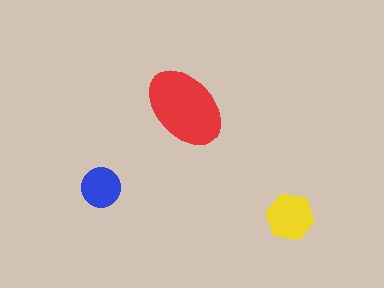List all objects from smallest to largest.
The blue circle, the yellow hexagon, the red ellipse.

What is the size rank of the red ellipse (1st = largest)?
1st.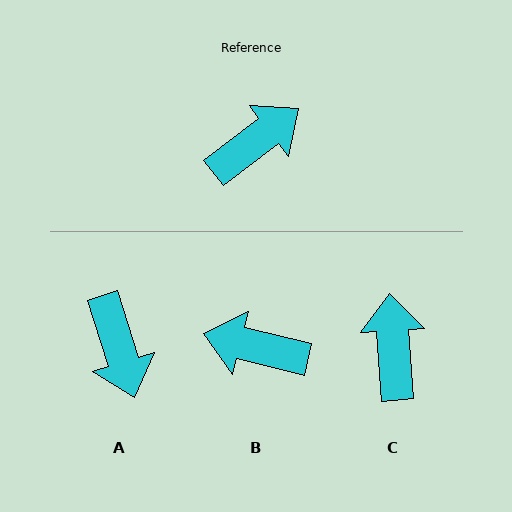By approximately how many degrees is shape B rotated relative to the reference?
Approximately 129 degrees counter-clockwise.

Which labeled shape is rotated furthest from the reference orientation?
B, about 129 degrees away.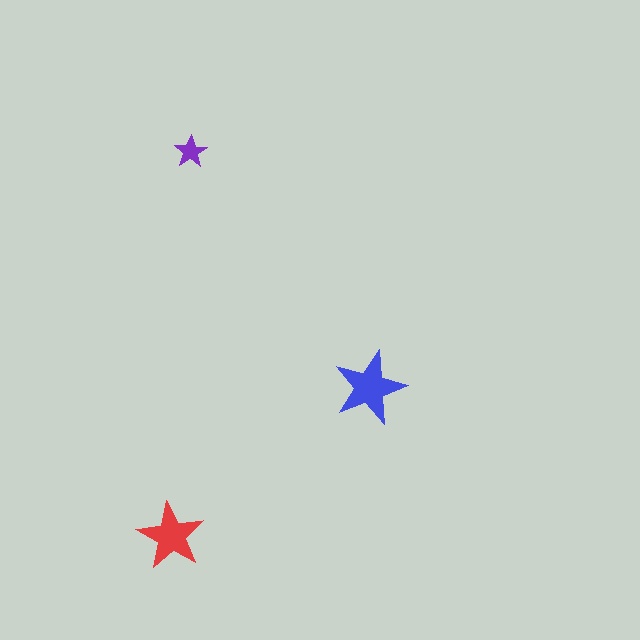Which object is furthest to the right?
The blue star is rightmost.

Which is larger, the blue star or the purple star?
The blue one.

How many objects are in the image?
There are 3 objects in the image.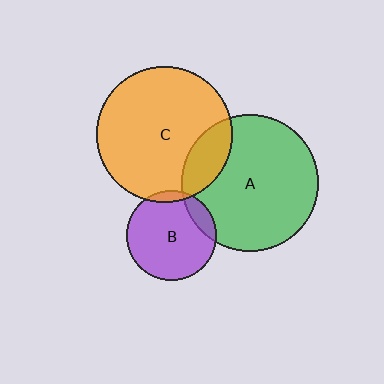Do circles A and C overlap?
Yes.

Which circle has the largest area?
Circle A (green).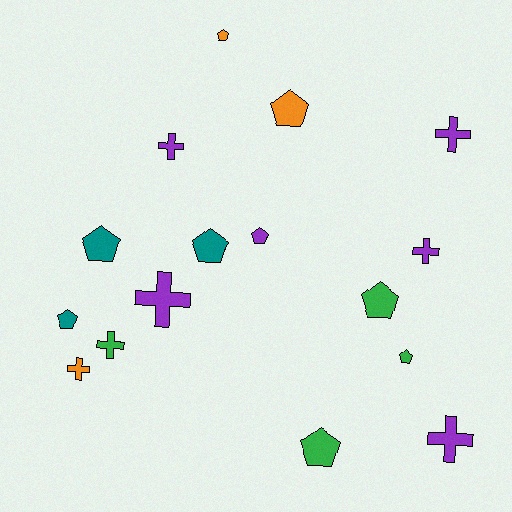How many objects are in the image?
There are 16 objects.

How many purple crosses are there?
There are 5 purple crosses.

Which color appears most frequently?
Purple, with 6 objects.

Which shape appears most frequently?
Pentagon, with 9 objects.